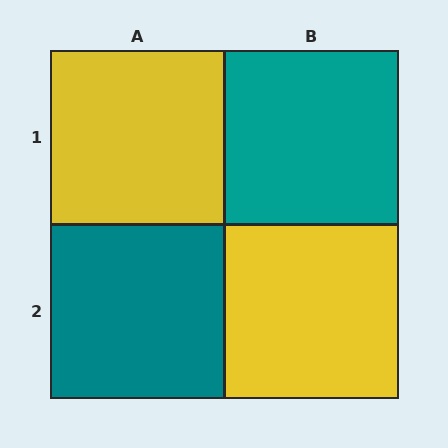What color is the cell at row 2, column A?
Teal.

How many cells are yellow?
2 cells are yellow.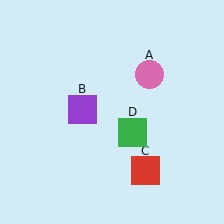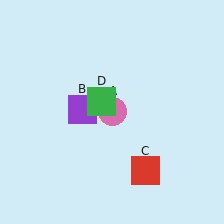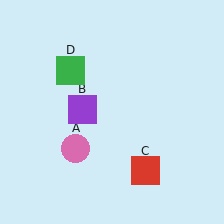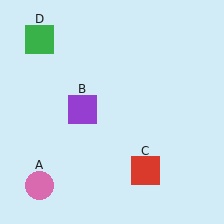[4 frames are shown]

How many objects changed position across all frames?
2 objects changed position: pink circle (object A), green square (object D).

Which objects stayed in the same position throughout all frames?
Purple square (object B) and red square (object C) remained stationary.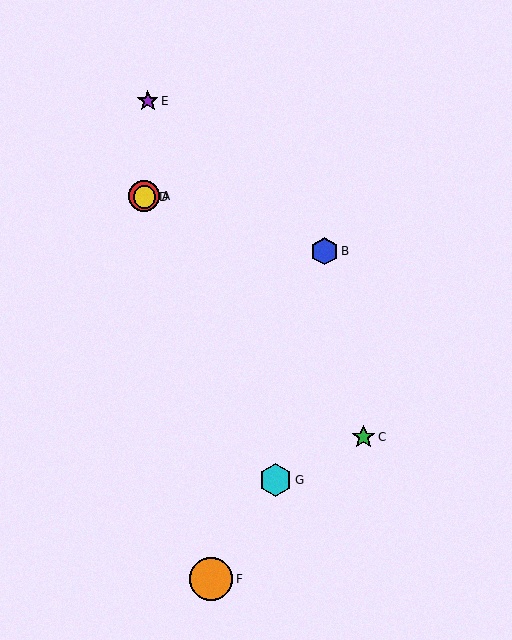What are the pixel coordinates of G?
Object G is at (276, 480).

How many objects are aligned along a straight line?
3 objects (A, D, G) are aligned along a straight line.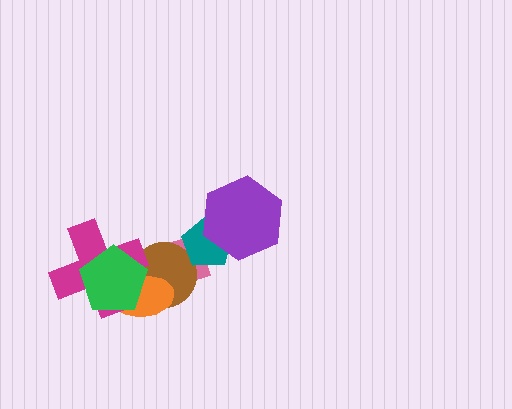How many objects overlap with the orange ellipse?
4 objects overlap with the orange ellipse.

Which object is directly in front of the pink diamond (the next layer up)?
The brown circle is directly in front of the pink diamond.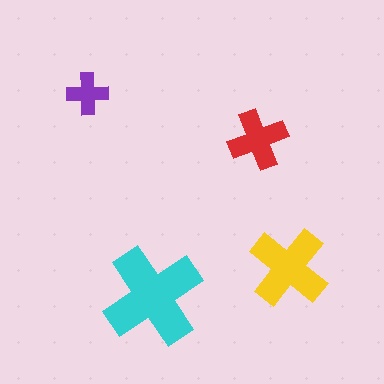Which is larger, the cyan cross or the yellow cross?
The cyan one.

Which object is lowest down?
The cyan cross is bottommost.